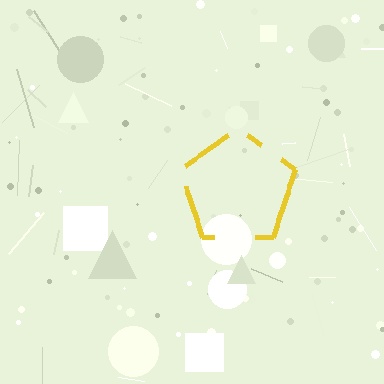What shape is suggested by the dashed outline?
The dashed outline suggests a pentagon.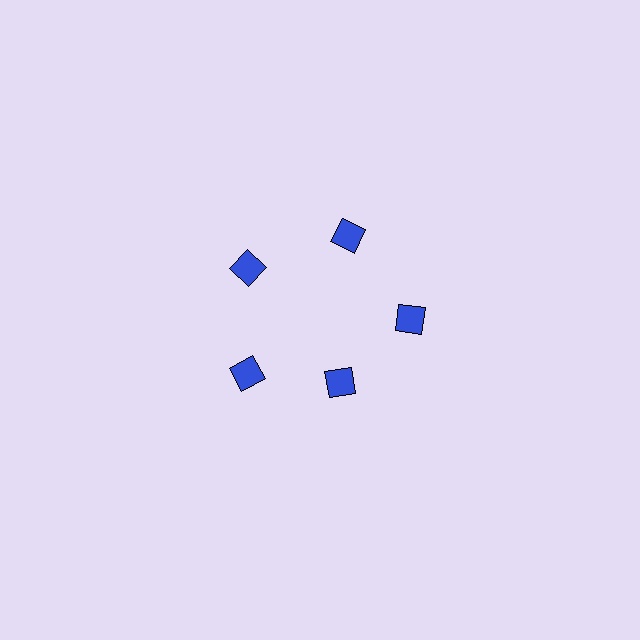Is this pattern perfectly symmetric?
No. The 5 blue diamonds are arranged in a ring, but one element near the 5 o'clock position is pulled inward toward the center, breaking the 5-fold rotational symmetry.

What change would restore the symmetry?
The symmetry would be restored by moving it outward, back onto the ring so that all 5 diamonds sit at equal angles and equal distance from the center.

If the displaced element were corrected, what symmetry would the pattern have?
It would have 5-fold rotational symmetry — the pattern would map onto itself every 72 degrees.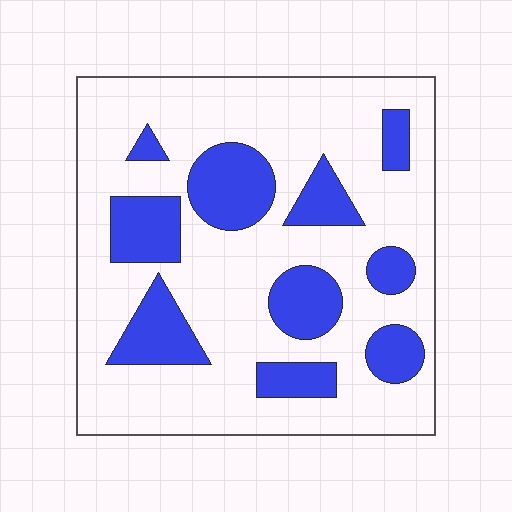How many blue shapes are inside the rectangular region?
10.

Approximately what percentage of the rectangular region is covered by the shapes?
Approximately 25%.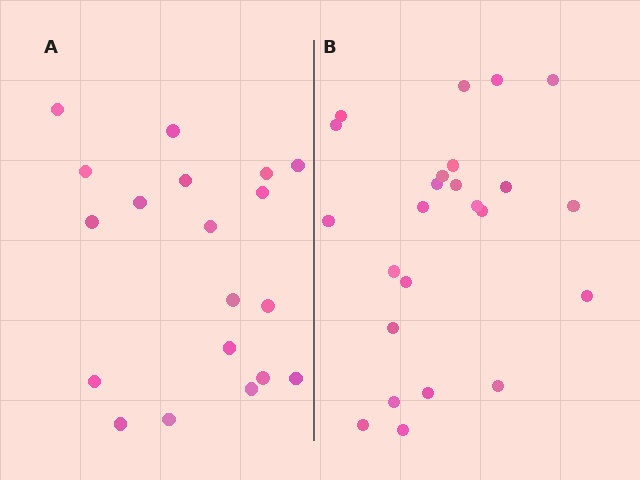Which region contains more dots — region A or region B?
Region B (the right region) has more dots.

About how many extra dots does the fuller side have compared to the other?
Region B has about 5 more dots than region A.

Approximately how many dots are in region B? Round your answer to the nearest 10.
About 20 dots. (The exact count is 24, which rounds to 20.)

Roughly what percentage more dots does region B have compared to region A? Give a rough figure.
About 25% more.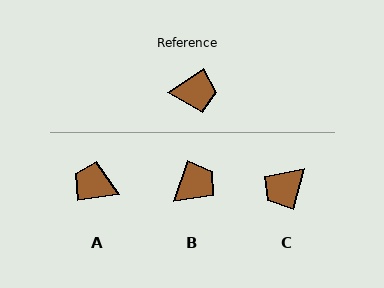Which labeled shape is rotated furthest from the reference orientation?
A, about 155 degrees away.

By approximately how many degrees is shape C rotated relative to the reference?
Approximately 138 degrees clockwise.